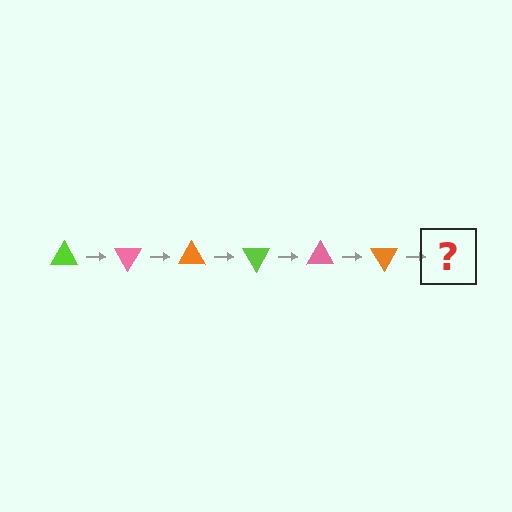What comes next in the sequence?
The next element should be a lime triangle, rotated 360 degrees from the start.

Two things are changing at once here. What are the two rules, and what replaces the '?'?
The two rules are that it rotates 60 degrees each step and the color cycles through lime, pink, and orange. The '?' should be a lime triangle, rotated 360 degrees from the start.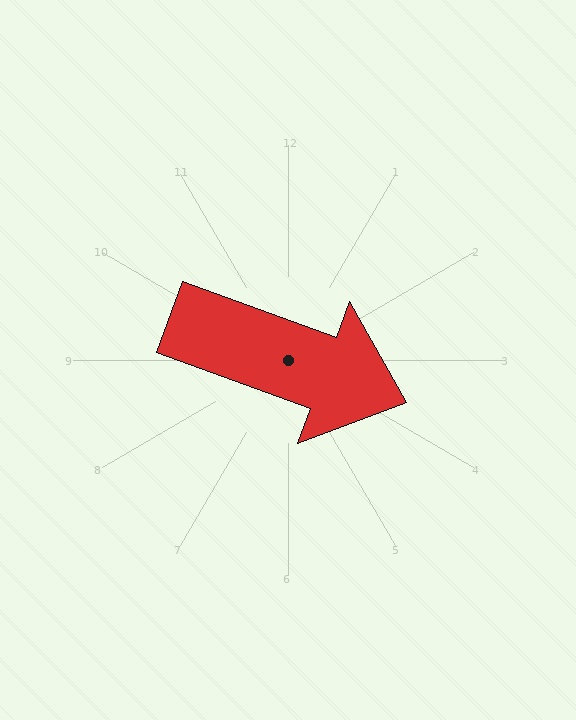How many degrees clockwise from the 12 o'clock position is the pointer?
Approximately 110 degrees.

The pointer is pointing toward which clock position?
Roughly 4 o'clock.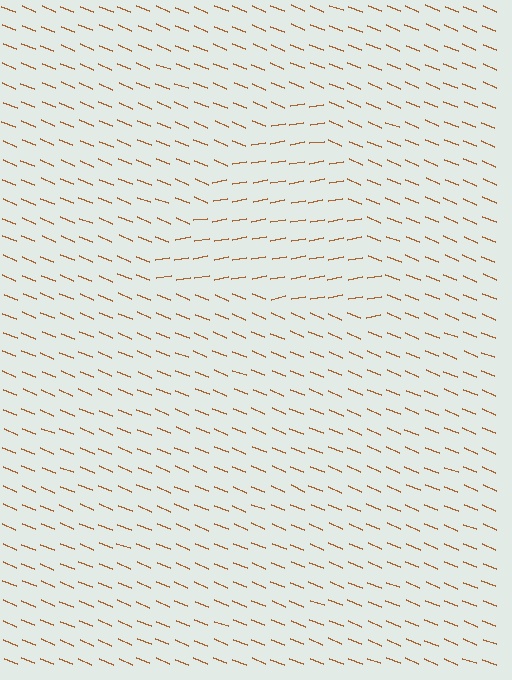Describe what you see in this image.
The image is filled with small brown line segments. A triangle region in the image has lines oriented differently from the surrounding lines, creating a visible texture boundary.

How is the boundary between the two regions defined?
The boundary is defined purely by a change in line orientation (approximately 32 degrees difference). All lines are the same color and thickness.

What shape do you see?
I see a triangle.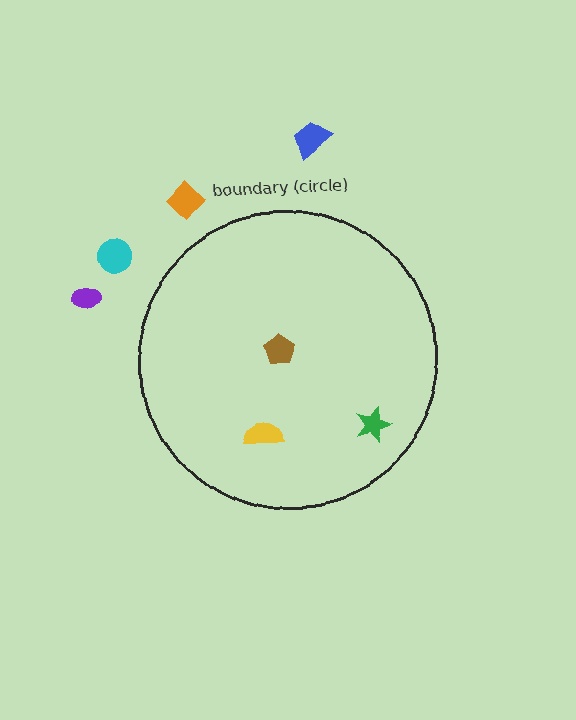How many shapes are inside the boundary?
3 inside, 4 outside.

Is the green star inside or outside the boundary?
Inside.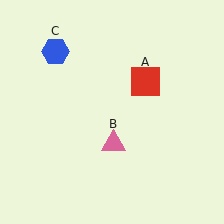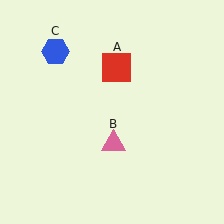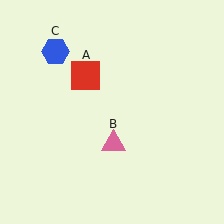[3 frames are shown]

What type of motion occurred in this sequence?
The red square (object A) rotated counterclockwise around the center of the scene.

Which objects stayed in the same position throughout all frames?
Pink triangle (object B) and blue hexagon (object C) remained stationary.